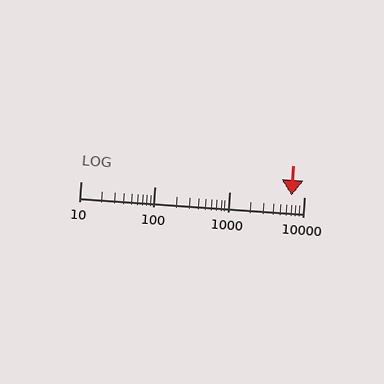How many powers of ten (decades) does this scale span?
The scale spans 3 decades, from 10 to 10000.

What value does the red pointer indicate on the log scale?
The pointer indicates approximately 6900.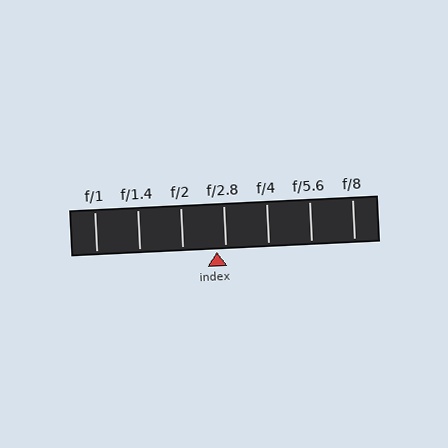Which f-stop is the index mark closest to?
The index mark is closest to f/2.8.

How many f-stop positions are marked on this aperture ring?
There are 7 f-stop positions marked.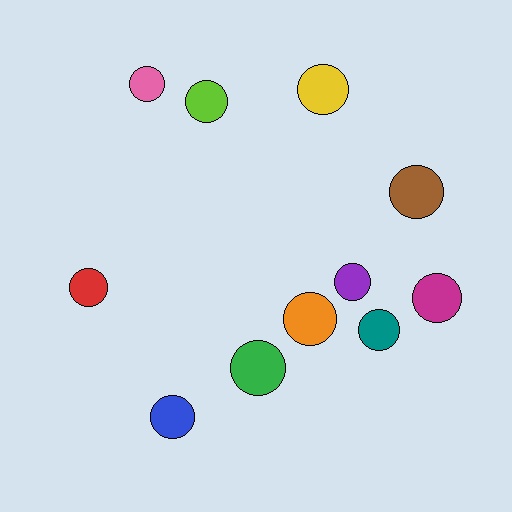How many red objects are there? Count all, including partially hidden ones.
There is 1 red object.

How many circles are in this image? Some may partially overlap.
There are 11 circles.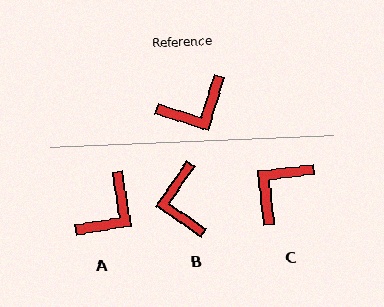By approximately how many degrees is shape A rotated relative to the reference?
Approximately 26 degrees counter-clockwise.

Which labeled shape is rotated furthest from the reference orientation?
C, about 157 degrees away.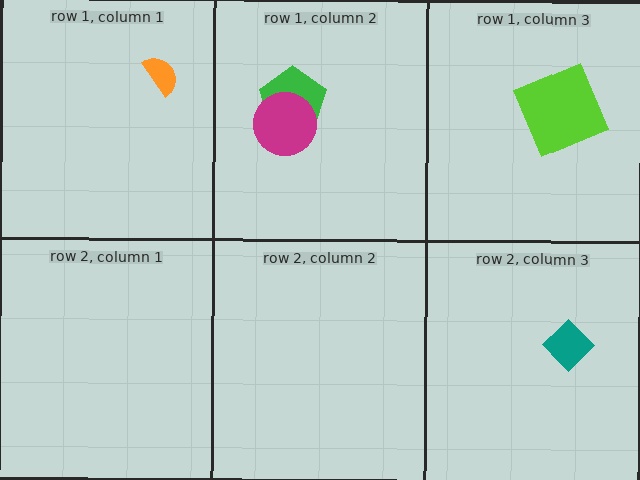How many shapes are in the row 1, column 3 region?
1.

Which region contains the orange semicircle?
The row 1, column 1 region.